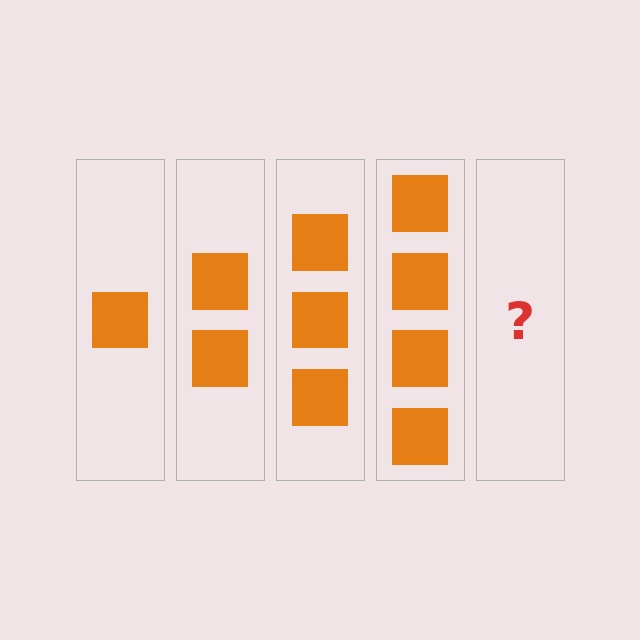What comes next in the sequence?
The next element should be 5 squares.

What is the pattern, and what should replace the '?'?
The pattern is that each step adds one more square. The '?' should be 5 squares.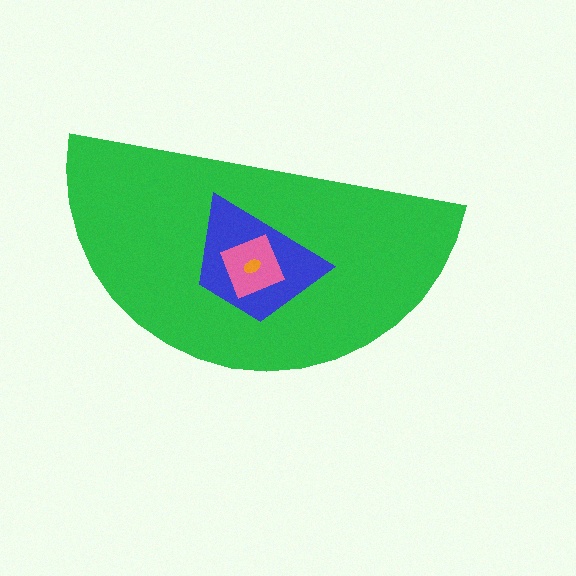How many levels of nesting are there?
4.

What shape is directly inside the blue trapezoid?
The pink diamond.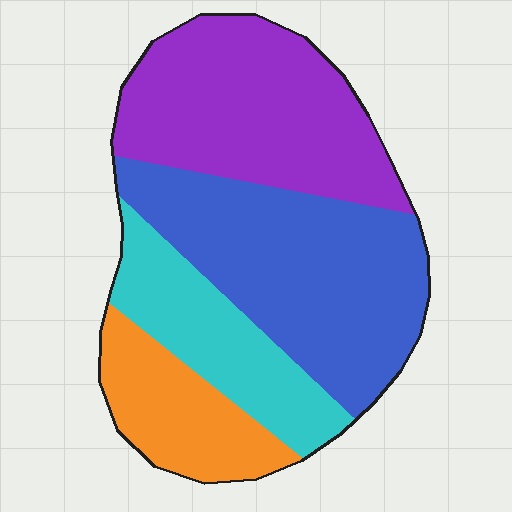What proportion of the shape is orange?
Orange covers around 15% of the shape.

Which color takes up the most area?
Blue, at roughly 35%.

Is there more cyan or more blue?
Blue.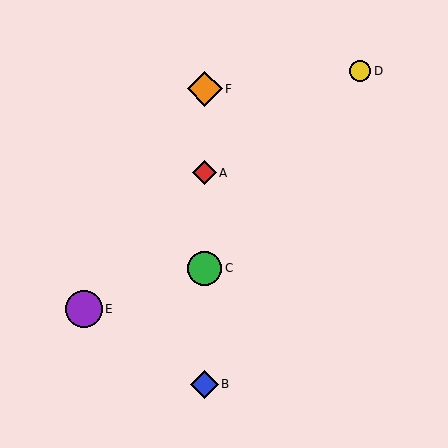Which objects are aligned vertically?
Objects A, B, C, F are aligned vertically.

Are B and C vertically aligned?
Yes, both are at x≈205.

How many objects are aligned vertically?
4 objects (A, B, C, F) are aligned vertically.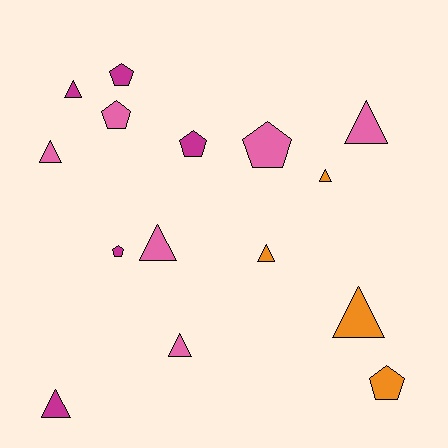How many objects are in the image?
There are 15 objects.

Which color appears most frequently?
Pink, with 6 objects.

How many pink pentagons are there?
There are 2 pink pentagons.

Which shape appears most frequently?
Triangle, with 9 objects.